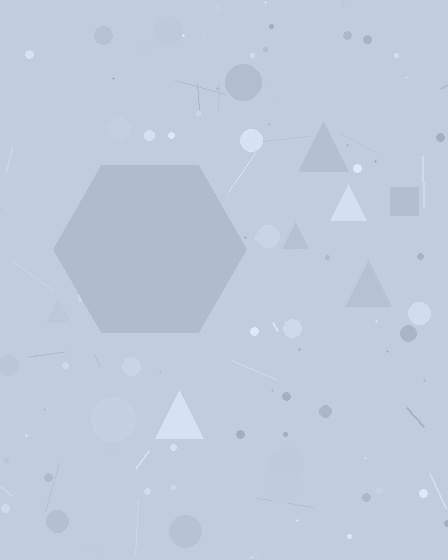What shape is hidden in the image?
A hexagon is hidden in the image.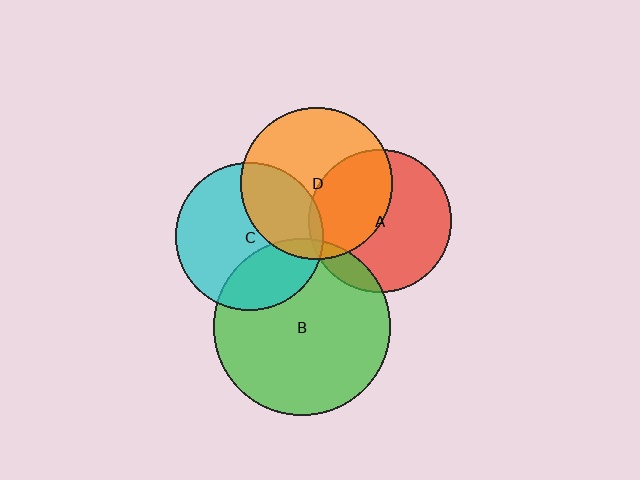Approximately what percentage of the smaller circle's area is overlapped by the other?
Approximately 5%.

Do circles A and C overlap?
Yes.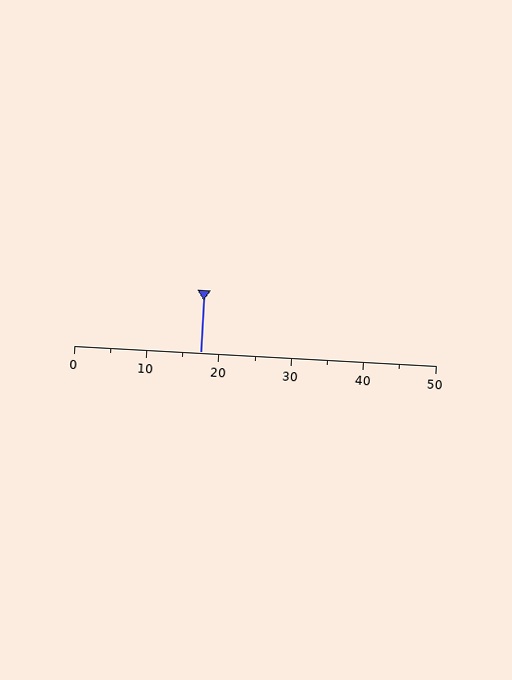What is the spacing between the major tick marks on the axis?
The major ticks are spaced 10 apart.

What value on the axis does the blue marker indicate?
The marker indicates approximately 17.5.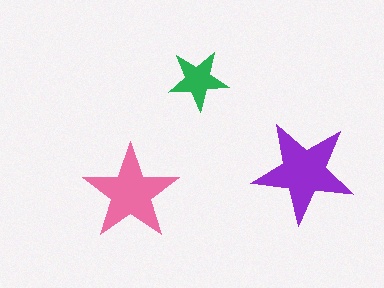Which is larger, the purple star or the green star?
The purple one.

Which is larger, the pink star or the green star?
The pink one.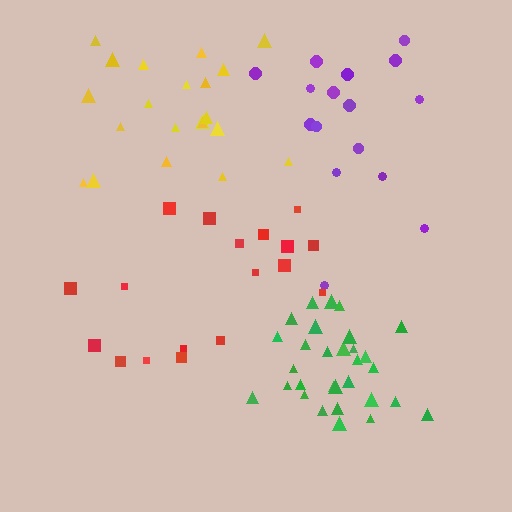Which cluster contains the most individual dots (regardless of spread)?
Green (30).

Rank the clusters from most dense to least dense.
green, yellow, purple, red.